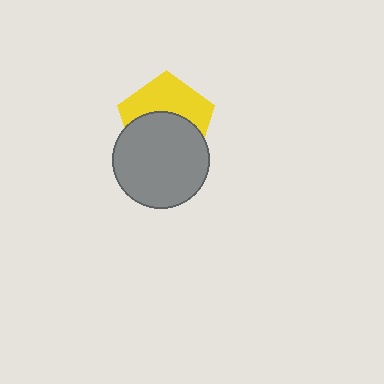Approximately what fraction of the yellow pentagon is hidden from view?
Roughly 53% of the yellow pentagon is hidden behind the gray circle.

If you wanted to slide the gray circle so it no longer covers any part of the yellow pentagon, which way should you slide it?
Slide it down — that is the most direct way to separate the two shapes.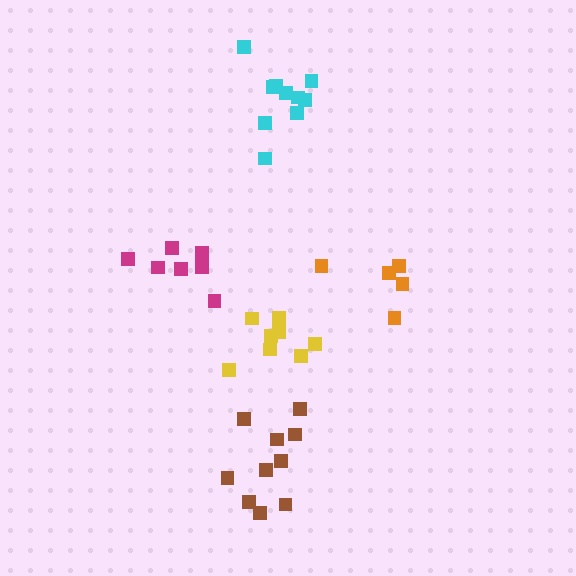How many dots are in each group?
Group 1: 10 dots, Group 2: 8 dots, Group 3: 5 dots, Group 4: 10 dots, Group 5: 7 dots (40 total).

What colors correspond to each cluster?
The clusters are colored: cyan, yellow, orange, brown, magenta.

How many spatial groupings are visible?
There are 5 spatial groupings.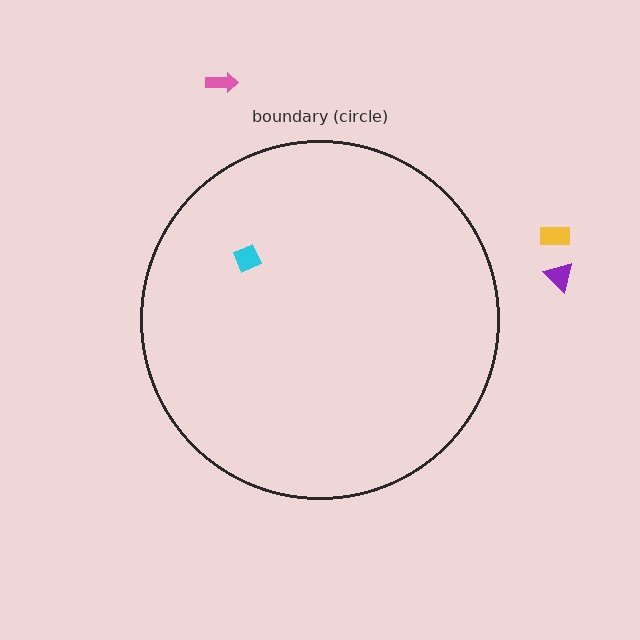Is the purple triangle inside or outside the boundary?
Outside.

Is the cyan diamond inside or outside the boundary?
Inside.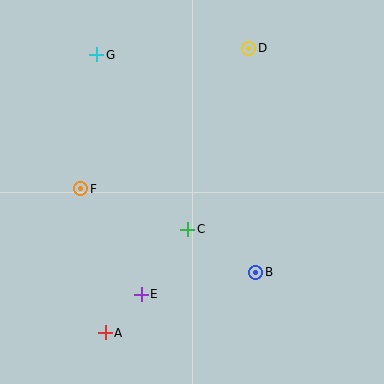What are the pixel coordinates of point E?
Point E is at (141, 294).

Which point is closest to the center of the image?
Point C at (188, 229) is closest to the center.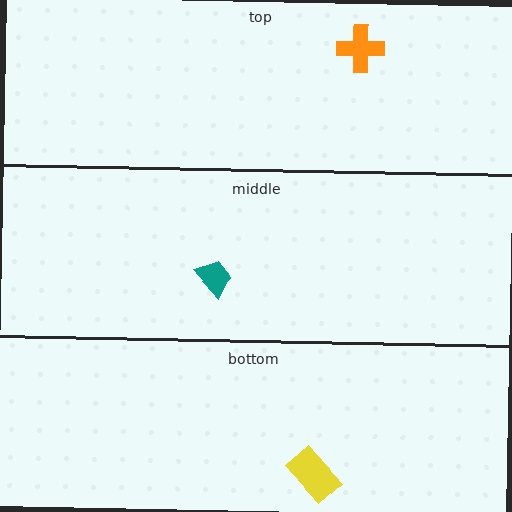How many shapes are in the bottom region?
1.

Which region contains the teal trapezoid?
The middle region.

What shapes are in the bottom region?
The yellow rectangle.